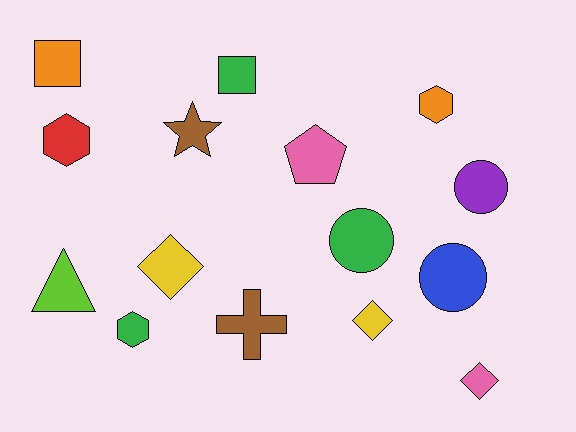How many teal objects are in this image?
There are no teal objects.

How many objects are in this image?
There are 15 objects.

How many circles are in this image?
There are 3 circles.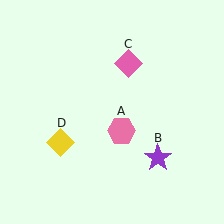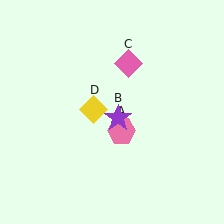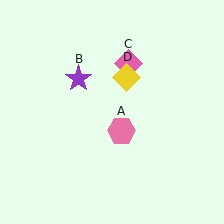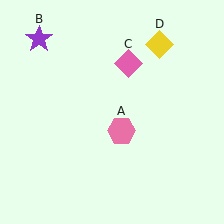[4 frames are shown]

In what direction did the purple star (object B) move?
The purple star (object B) moved up and to the left.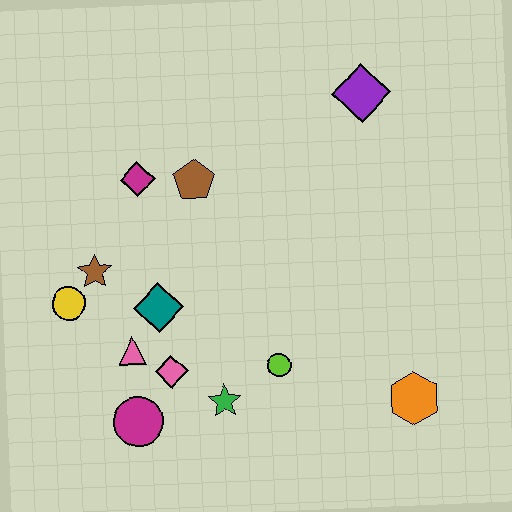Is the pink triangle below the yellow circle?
Yes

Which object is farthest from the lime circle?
The purple diamond is farthest from the lime circle.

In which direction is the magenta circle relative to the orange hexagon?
The magenta circle is to the left of the orange hexagon.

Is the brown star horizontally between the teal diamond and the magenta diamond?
No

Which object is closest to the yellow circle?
The brown star is closest to the yellow circle.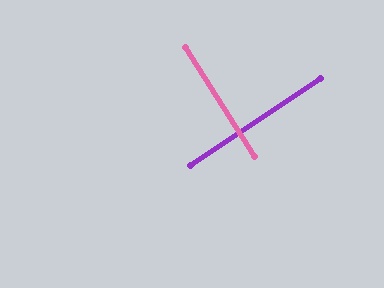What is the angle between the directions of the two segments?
Approximately 88 degrees.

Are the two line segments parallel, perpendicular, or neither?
Perpendicular — they meet at approximately 88°.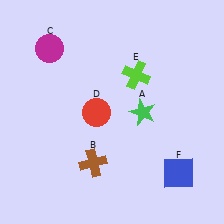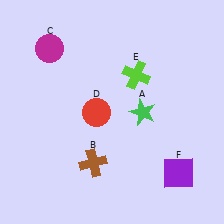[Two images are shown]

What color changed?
The square (F) changed from blue in Image 1 to purple in Image 2.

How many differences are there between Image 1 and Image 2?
There is 1 difference between the two images.